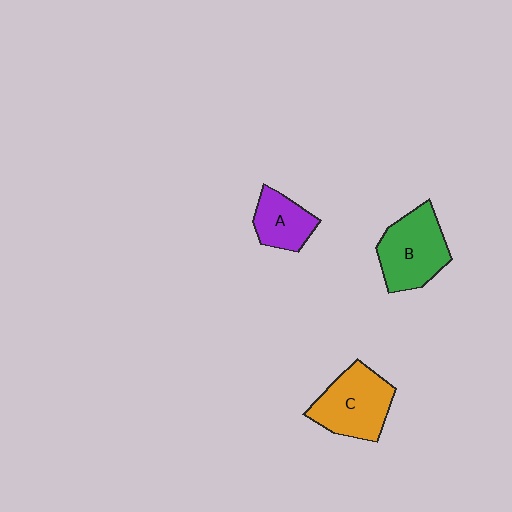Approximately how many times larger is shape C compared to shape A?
Approximately 1.6 times.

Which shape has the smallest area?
Shape A (purple).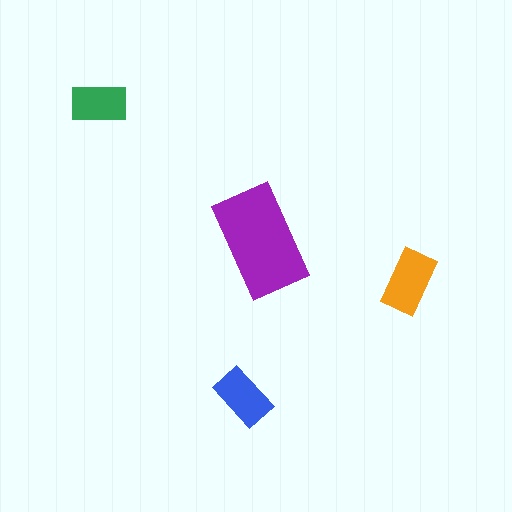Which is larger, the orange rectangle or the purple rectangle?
The purple one.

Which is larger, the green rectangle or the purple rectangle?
The purple one.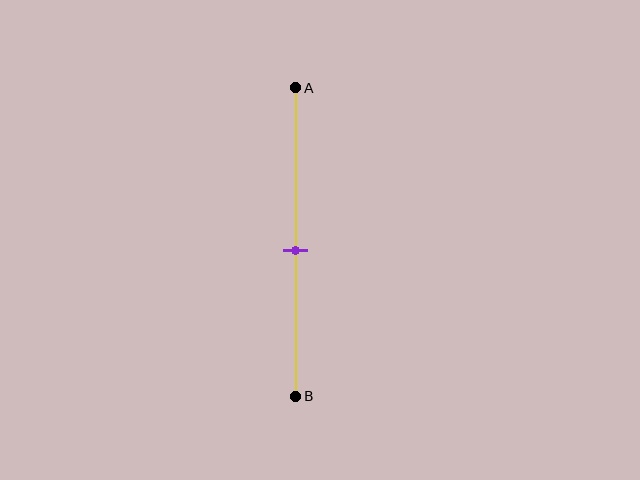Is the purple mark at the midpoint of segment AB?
Yes, the mark is approximately at the midpoint.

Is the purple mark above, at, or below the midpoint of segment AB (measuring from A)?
The purple mark is approximately at the midpoint of segment AB.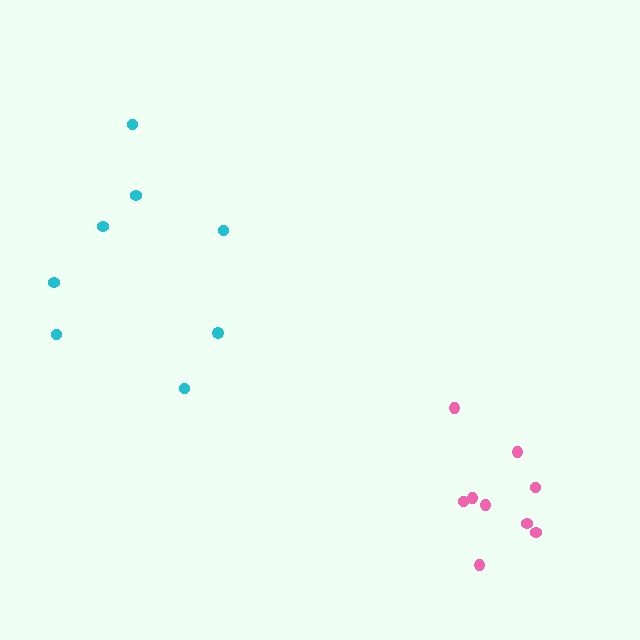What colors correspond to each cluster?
The clusters are colored: pink, cyan.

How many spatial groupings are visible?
There are 2 spatial groupings.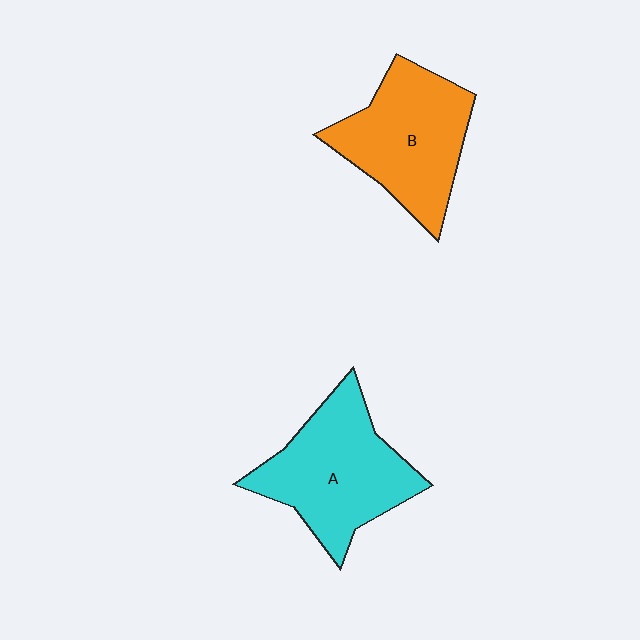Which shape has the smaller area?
Shape B (orange).